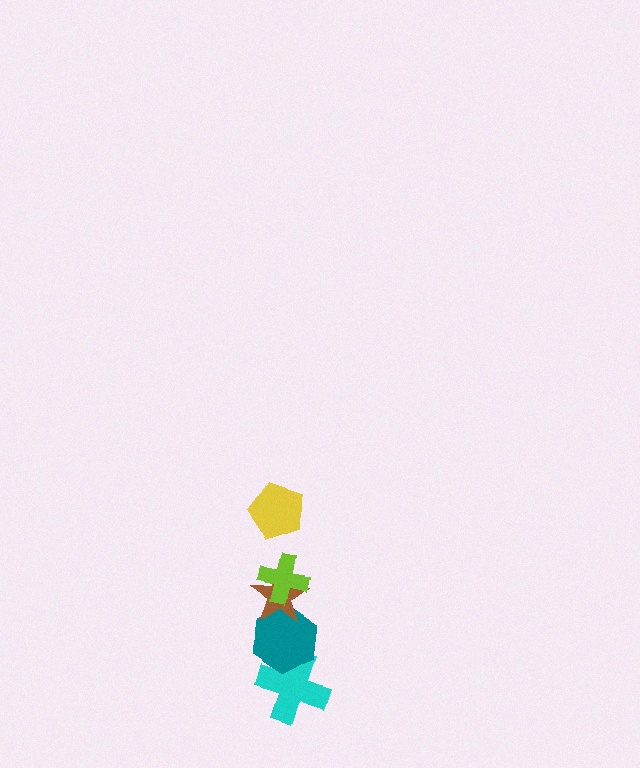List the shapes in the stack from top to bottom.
From top to bottom: the yellow pentagon, the lime cross, the brown star, the teal hexagon, the cyan cross.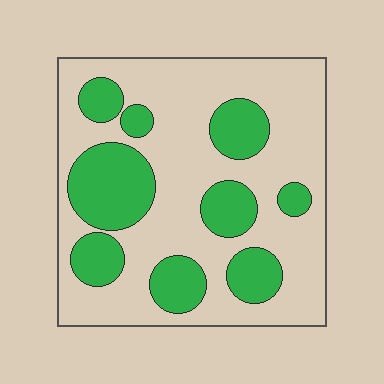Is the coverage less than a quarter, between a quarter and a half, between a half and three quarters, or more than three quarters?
Between a quarter and a half.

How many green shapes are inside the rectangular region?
9.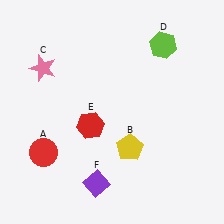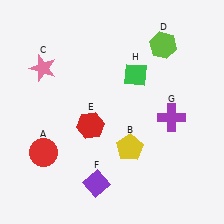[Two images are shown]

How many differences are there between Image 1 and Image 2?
There are 2 differences between the two images.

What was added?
A purple cross (G), a green diamond (H) were added in Image 2.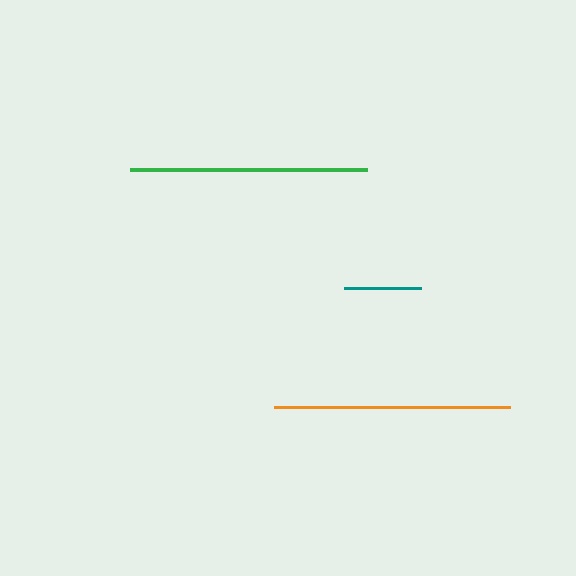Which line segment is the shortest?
The teal line is the shortest at approximately 78 pixels.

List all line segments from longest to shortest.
From longest to shortest: green, orange, teal.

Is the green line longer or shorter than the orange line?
The green line is longer than the orange line.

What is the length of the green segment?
The green segment is approximately 237 pixels long.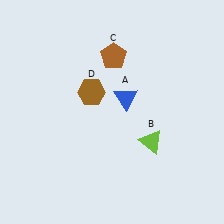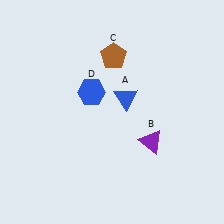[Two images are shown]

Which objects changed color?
B changed from lime to purple. D changed from brown to blue.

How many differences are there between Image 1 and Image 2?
There are 2 differences between the two images.